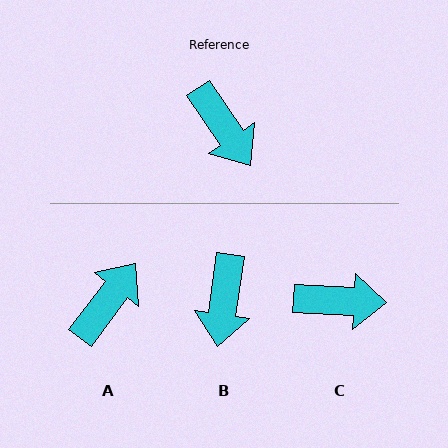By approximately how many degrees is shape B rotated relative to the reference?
Approximately 42 degrees clockwise.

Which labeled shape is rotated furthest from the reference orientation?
A, about 109 degrees away.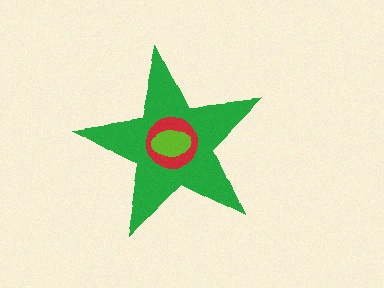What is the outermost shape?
The green star.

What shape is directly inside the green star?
The red circle.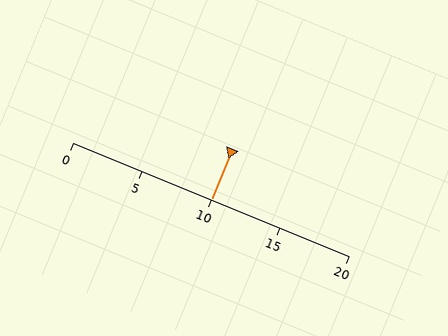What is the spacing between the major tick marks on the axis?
The major ticks are spaced 5 apart.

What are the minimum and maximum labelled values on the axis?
The axis runs from 0 to 20.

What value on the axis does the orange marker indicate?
The marker indicates approximately 10.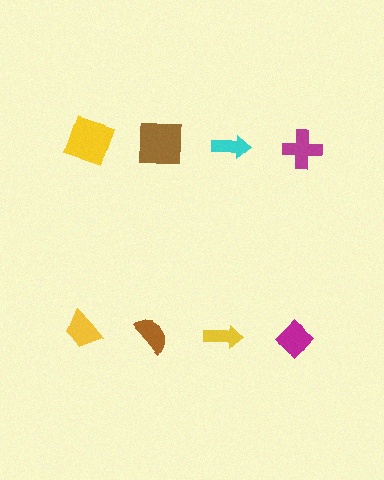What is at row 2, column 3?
A yellow arrow.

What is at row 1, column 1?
A yellow square.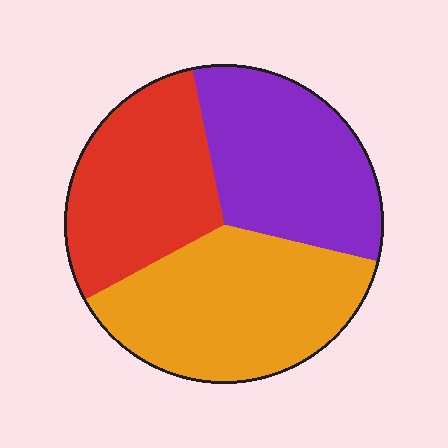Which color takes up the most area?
Orange, at roughly 40%.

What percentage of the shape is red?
Red covers around 30% of the shape.